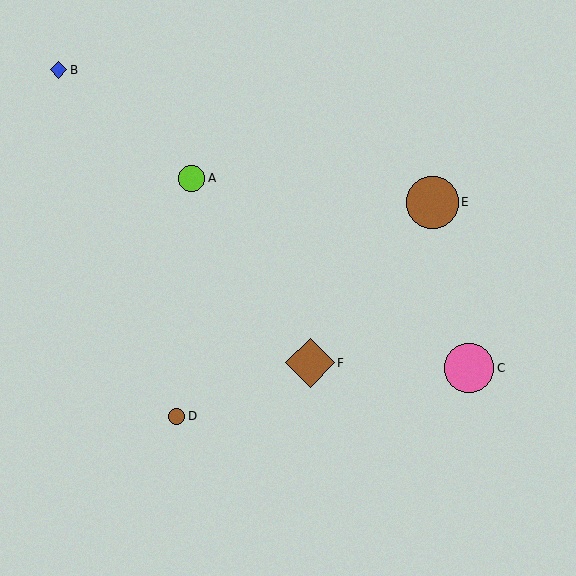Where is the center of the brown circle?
The center of the brown circle is at (177, 416).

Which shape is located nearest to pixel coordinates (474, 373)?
The pink circle (labeled C) at (469, 368) is nearest to that location.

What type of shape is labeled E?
Shape E is a brown circle.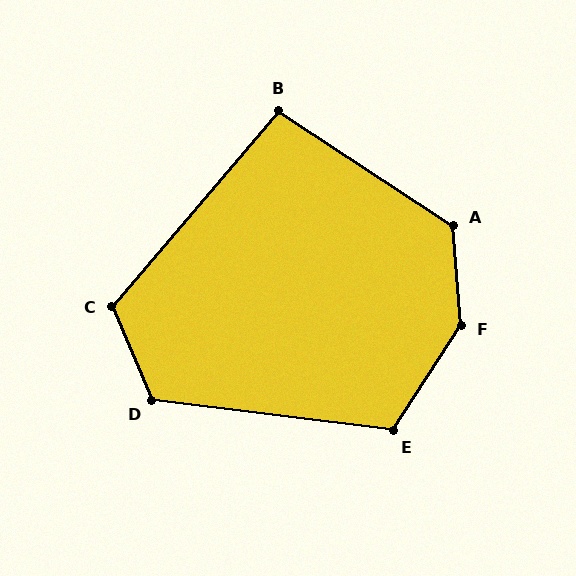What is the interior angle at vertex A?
Approximately 127 degrees (obtuse).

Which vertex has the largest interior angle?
F, at approximately 143 degrees.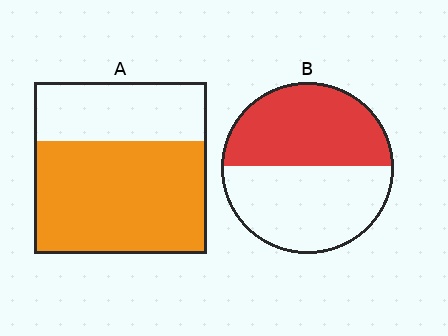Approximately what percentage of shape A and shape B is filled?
A is approximately 65% and B is approximately 50%.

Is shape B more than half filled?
Roughly half.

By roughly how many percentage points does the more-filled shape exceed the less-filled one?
By roughly 15 percentage points (A over B).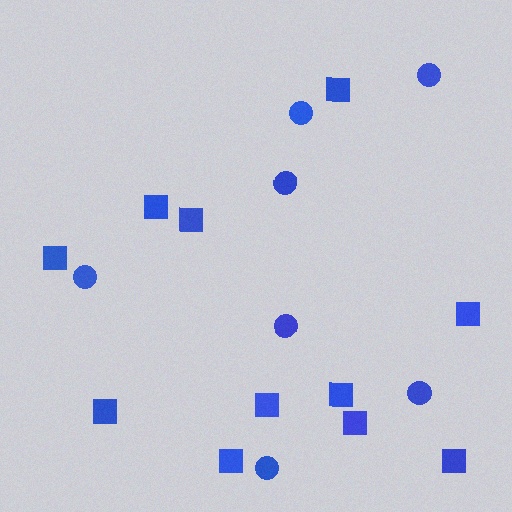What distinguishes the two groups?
There are 2 groups: one group of circles (7) and one group of squares (11).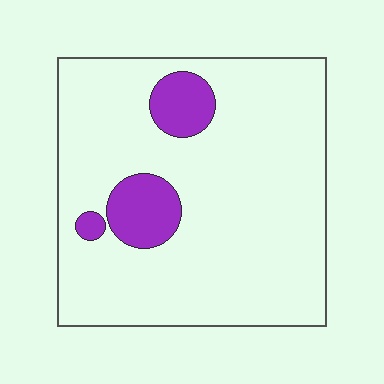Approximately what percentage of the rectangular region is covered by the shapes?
Approximately 10%.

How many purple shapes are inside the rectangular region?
3.